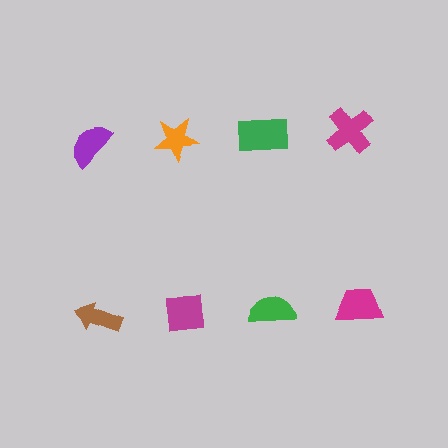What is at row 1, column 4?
A magenta cross.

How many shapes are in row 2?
4 shapes.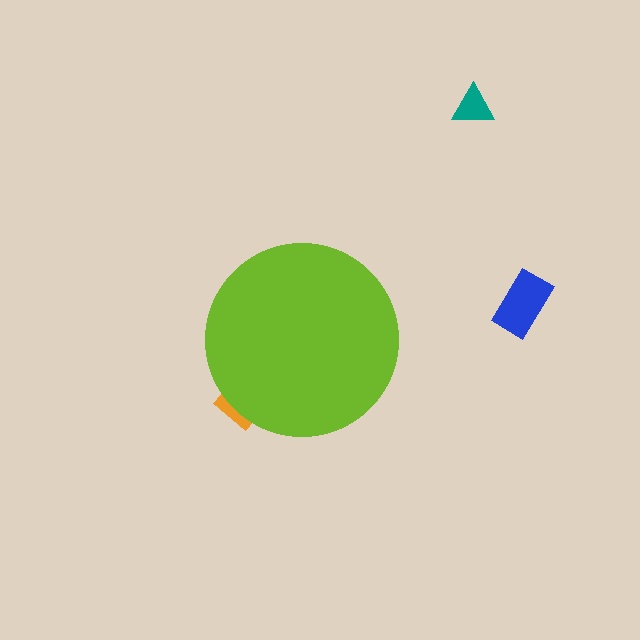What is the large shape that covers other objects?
A lime circle.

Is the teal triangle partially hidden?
No, the teal triangle is fully visible.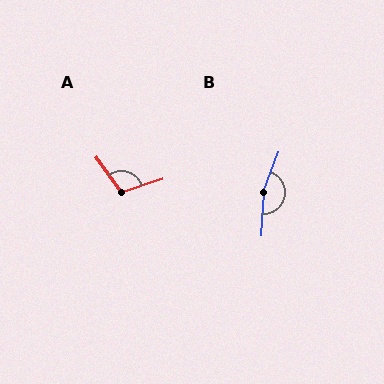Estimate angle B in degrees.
Approximately 162 degrees.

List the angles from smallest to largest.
A (108°), B (162°).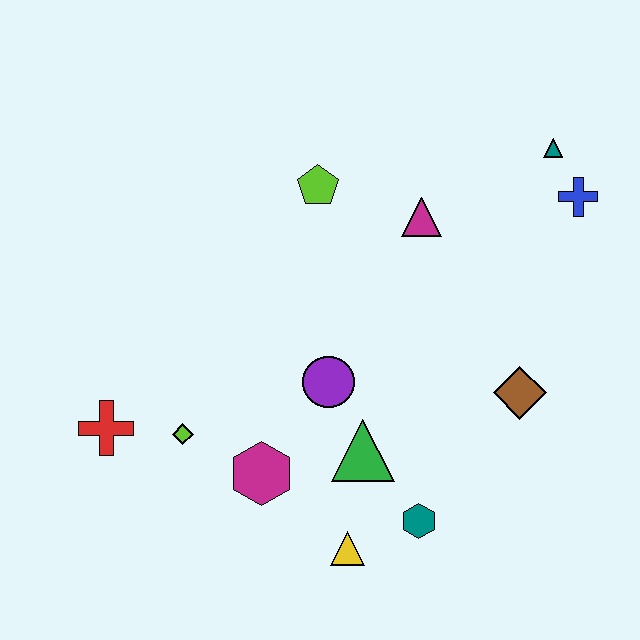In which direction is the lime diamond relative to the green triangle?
The lime diamond is to the left of the green triangle.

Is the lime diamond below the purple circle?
Yes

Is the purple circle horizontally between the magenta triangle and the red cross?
Yes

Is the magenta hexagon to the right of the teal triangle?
No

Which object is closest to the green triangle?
The purple circle is closest to the green triangle.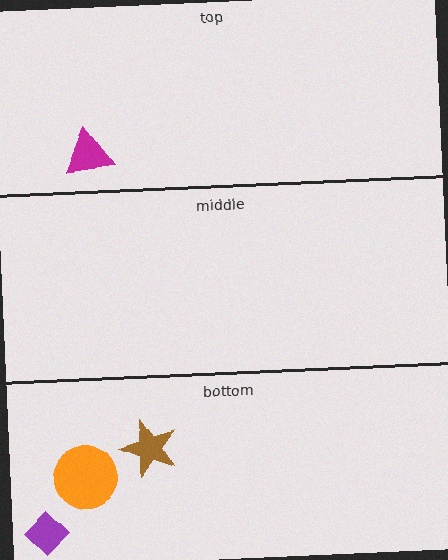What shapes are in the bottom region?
The purple diamond, the brown star, the orange circle.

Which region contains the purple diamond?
The bottom region.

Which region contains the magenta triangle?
The top region.